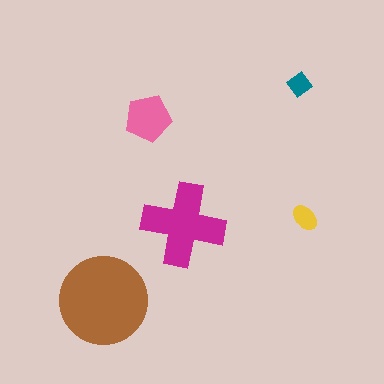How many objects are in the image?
There are 5 objects in the image.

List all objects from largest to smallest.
The brown circle, the magenta cross, the pink pentagon, the yellow ellipse, the teal diamond.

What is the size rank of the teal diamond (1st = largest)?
5th.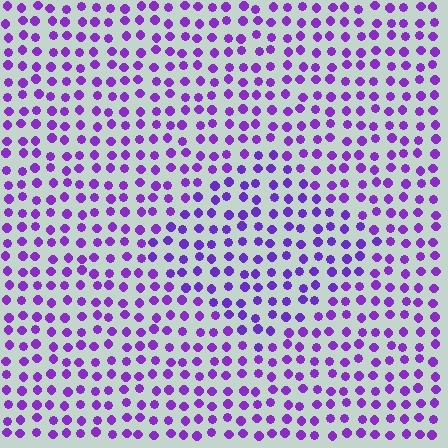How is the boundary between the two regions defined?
The boundary is defined purely by a slight shift in hue (about 13 degrees). Spacing, size, and orientation are identical on both sides.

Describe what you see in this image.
The image is filled with small purple elements in a uniform arrangement. A diamond-shaped region is visible where the elements are tinted to a slightly different hue, forming a subtle color boundary.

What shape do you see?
I see a diamond.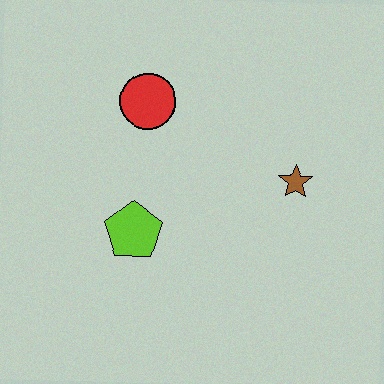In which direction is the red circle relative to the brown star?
The red circle is to the left of the brown star.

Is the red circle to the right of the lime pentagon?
Yes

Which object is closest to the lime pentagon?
The red circle is closest to the lime pentagon.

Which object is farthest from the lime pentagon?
The brown star is farthest from the lime pentagon.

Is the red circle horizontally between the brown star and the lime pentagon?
Yes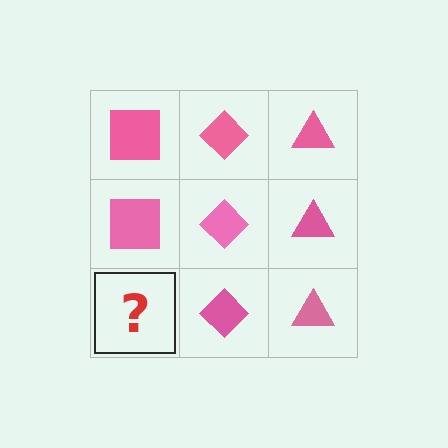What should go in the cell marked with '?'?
The missing cell should contain a pink square.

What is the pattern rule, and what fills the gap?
The rule is that each column has a consistent shape. The gap should be filled with a pink square.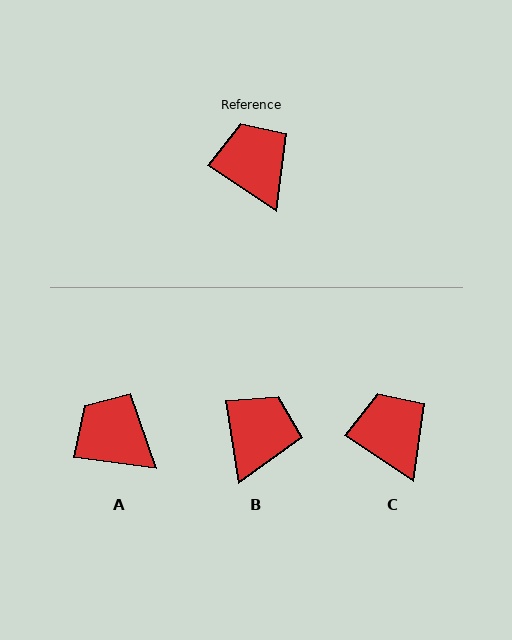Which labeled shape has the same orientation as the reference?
C.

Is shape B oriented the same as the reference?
No, it is off by about 47 degrees.